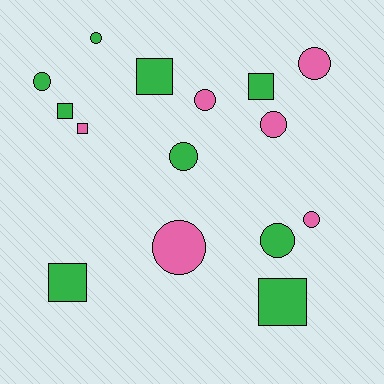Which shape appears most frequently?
Circle, with 9 objects.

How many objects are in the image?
There are 15 objects.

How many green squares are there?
There are 5 green squares.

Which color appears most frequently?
Green, with 9 objects.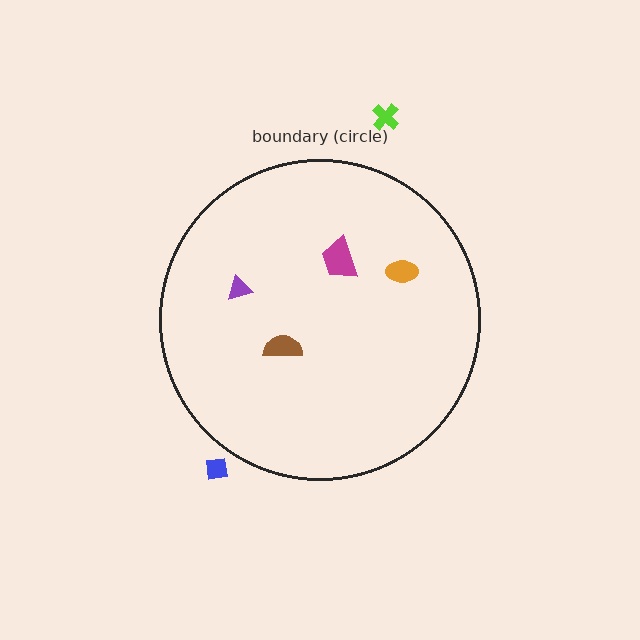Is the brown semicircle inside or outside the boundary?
Inside.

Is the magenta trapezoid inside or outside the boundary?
Inside.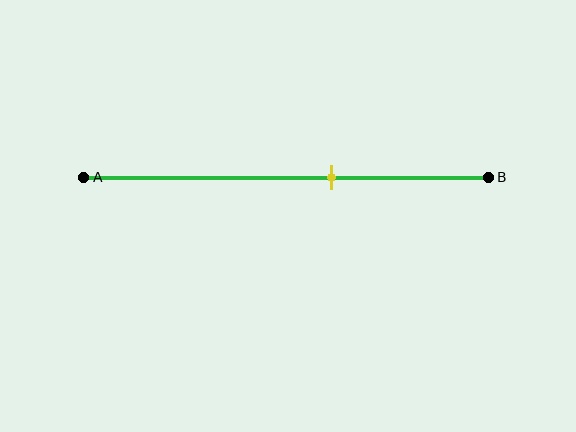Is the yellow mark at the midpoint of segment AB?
No, the mark is at about 60% from A, not at the 50% midpoint.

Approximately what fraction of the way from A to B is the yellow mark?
The yellow mark is approximately 60% of the way from A to B.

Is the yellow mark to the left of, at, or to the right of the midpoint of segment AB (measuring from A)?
The yellow mark is to the right of the midpoint of segment AB.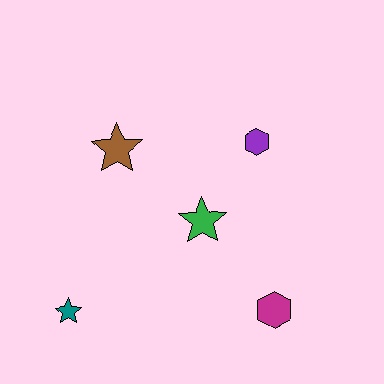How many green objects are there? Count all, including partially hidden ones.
There is 1 green object.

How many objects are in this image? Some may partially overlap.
There are 5 objects.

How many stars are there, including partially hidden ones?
There are 3 stars.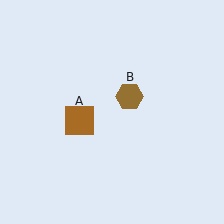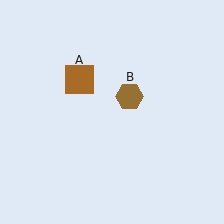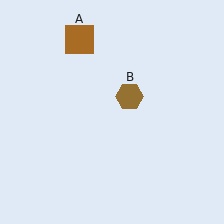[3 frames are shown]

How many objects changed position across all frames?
1 object changed position: brown square (object A).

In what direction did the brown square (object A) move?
The brown square (object A) moved up.